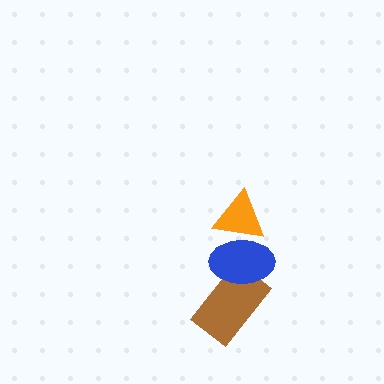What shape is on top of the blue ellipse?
The orange triangle is on top of the blue ellipse.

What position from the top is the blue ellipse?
The blue ellipse is 2nd from the top.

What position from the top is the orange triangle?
The orange triangle is 1st from the top.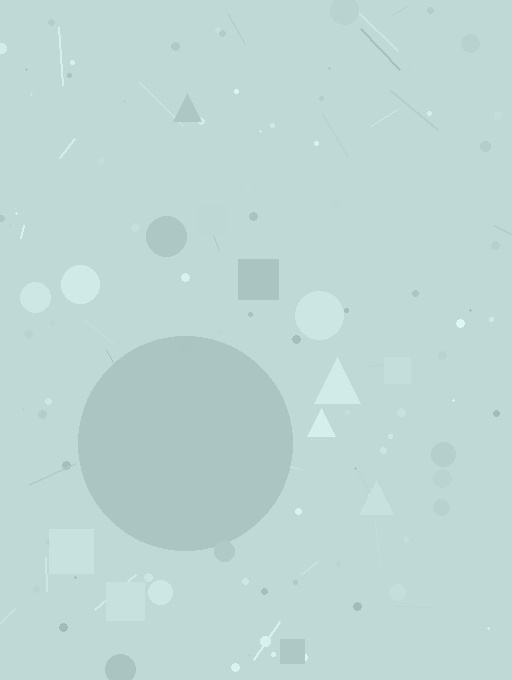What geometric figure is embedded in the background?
A circle is embedded in the background.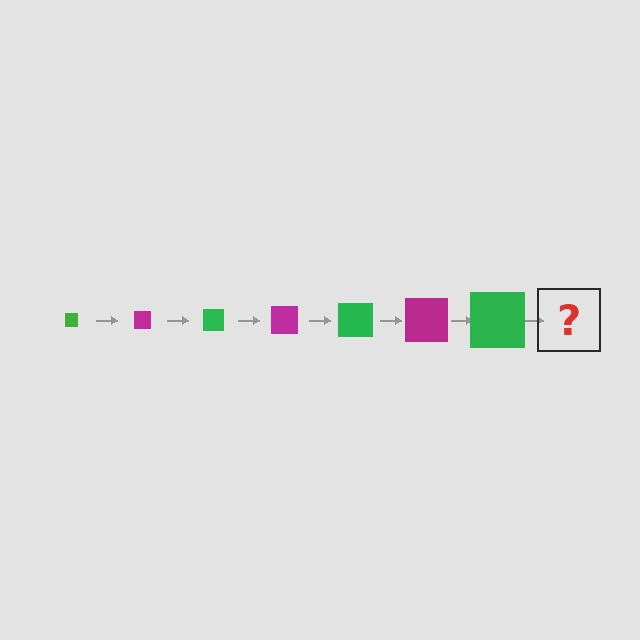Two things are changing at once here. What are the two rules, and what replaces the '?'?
The two rules are that the square grows larger each step and the color cycles through green and magenta. The '?' should be a magenta square, larger than the previous one.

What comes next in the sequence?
The next element should be a magenta square, larger than the previous one.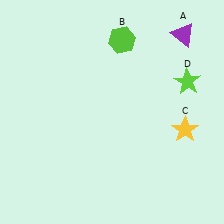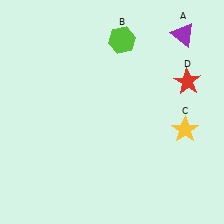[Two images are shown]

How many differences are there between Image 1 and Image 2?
There is 1 difference between the two images.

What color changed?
The star (D) changed from lime in Image 1 to red in Image 2.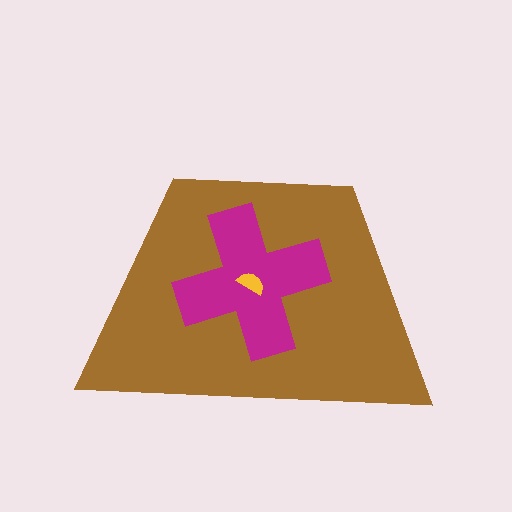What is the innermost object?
The yellow semicircle.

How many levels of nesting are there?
3.